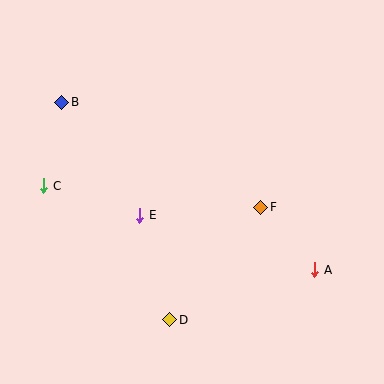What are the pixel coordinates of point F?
Point F is at (261, 207).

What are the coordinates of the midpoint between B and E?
The midpoint between B and E is at (101, 159).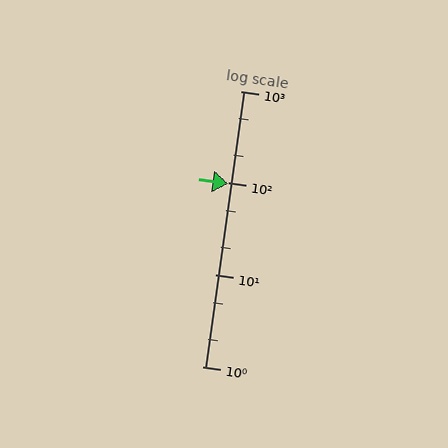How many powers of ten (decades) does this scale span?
The scale spans 3 decades, from 1 to 1000.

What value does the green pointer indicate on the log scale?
The pointer indicates approximately 98.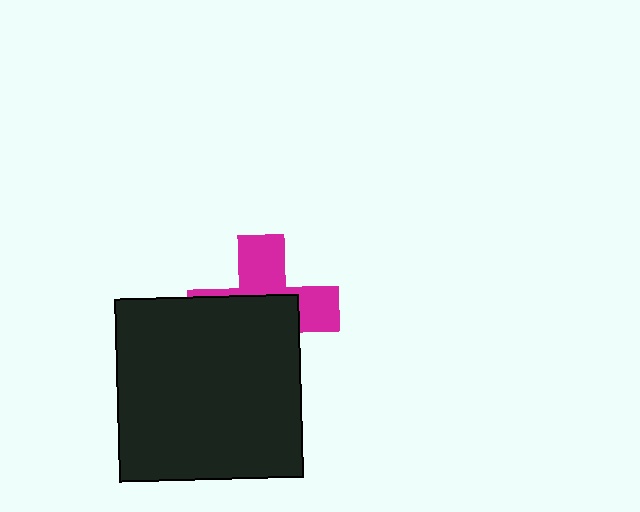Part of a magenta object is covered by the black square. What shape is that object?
It is a cross.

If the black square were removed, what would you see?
You would see the complete magenta cross.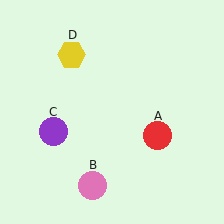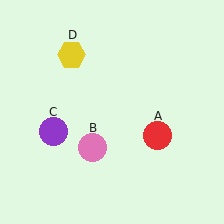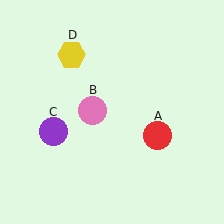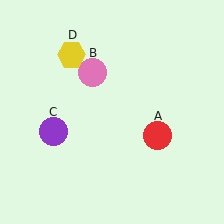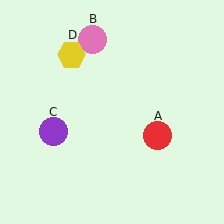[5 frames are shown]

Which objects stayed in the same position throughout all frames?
Red circle (object A) and purple circle (object C) and yellow hexagon (object D) remained stationary.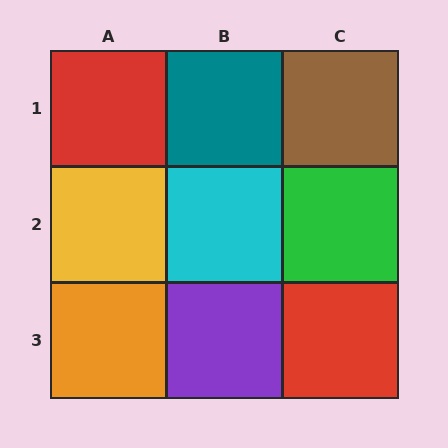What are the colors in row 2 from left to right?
Yellow, cyan, green.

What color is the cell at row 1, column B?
Teal.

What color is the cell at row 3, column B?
Purple.